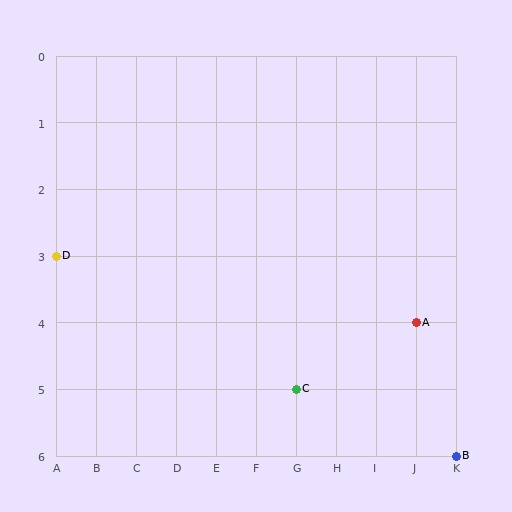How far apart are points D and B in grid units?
Points D and B are 10 columns and 3 rows apart (about 10.4 grid units diagonally).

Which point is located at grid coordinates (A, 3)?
Point D is at (A, 3).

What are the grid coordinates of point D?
Point D is at grid coordinates (A, 3).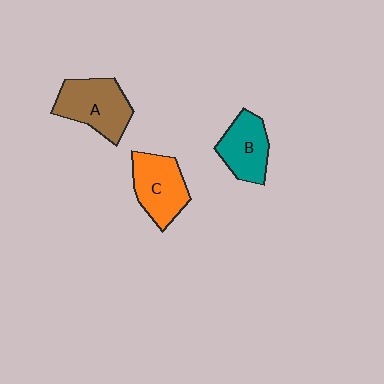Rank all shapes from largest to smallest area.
From largest to smallest: A (brown), C (orange), B (teal).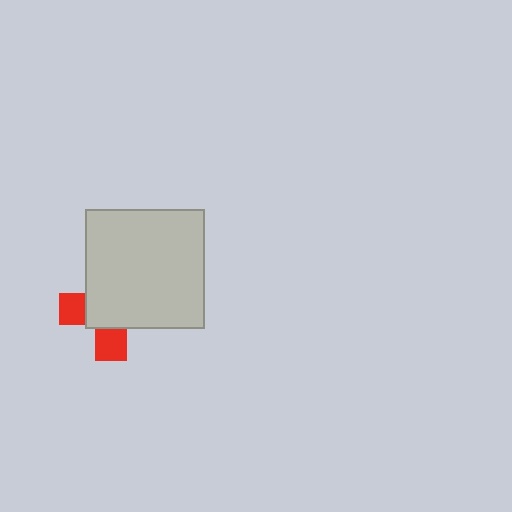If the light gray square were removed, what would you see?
You would see the complete red cross.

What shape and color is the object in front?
The object in front is a light gray square.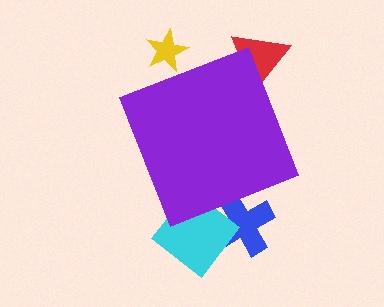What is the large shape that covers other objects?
A purple diamond.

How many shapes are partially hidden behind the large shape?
4 shapes are partially hidden.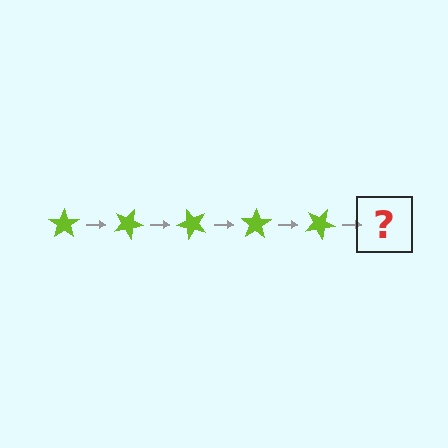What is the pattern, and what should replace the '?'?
The pattern is that the star rotates 25 degrees each step. The '?' should be a lime star rotated 125 degrees.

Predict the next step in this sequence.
The next step is a lime star rotated 125 degrees.